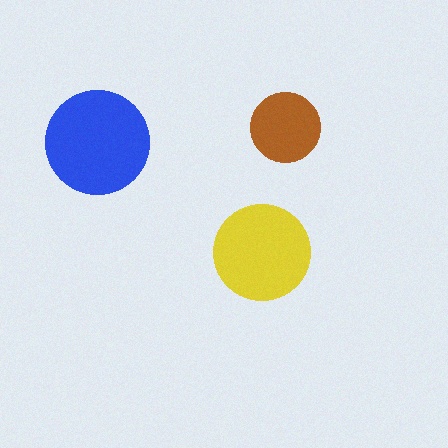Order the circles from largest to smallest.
the blue one, the yellow one, the brown one.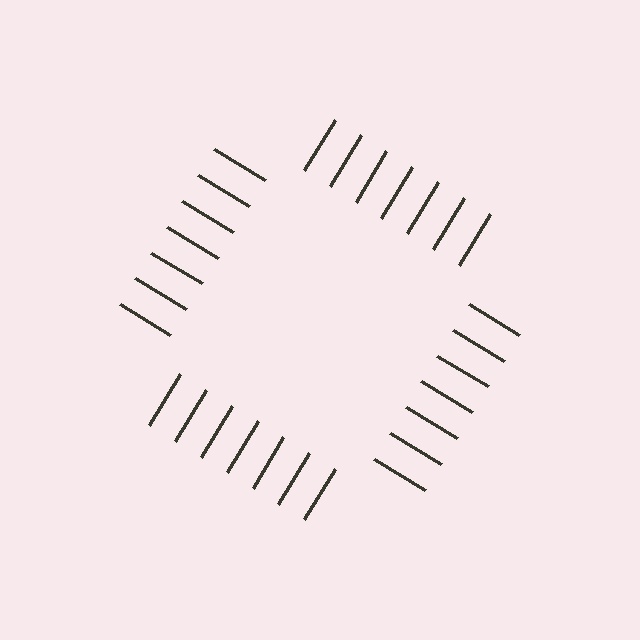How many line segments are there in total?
28 — 7 along each of the 4 edges.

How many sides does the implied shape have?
4 sides — the line-ends trace a square.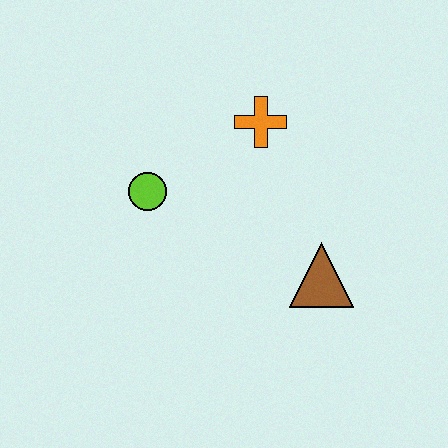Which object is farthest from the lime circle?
The brown triangle is farthest from the lime circle.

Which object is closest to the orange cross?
The lime circle is closest to the orange cross.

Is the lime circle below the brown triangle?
No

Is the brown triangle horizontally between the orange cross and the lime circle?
No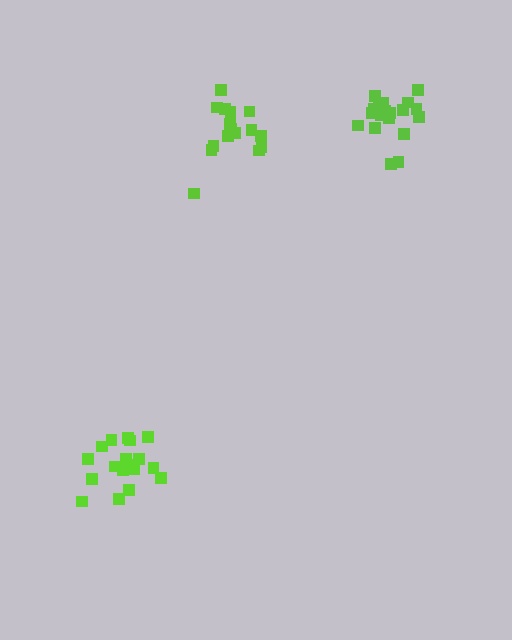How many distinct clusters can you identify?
There are 3 distinct clusters.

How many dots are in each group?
Group 1: 20 dots, Group 2: 16 dots, Group 3: 18 dots (54 total).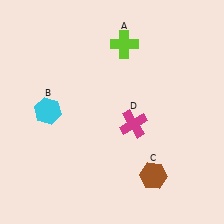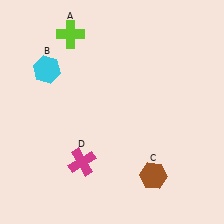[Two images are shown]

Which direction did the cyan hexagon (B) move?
The cyan hexagon (B) moved up.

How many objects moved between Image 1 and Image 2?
3 objects moved between the two images.